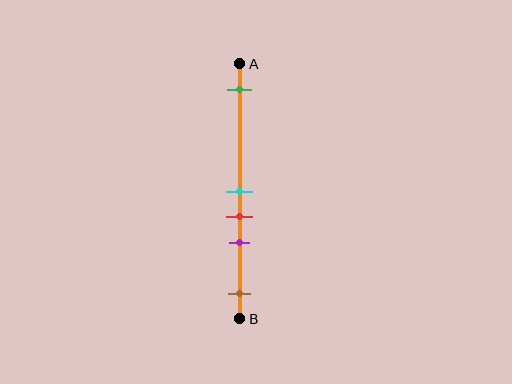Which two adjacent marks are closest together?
The cyan and red marks are the closest adjacent pair.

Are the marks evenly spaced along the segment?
No, the marks are not evenly spaced.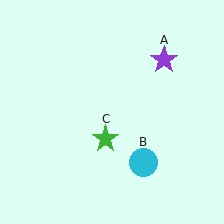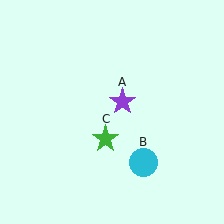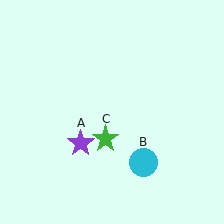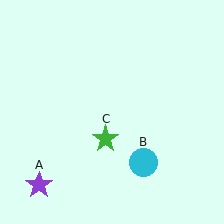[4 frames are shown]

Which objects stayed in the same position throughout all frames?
Cyan circle (object B) and green star (object C) remained stationary.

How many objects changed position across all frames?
1 object changed position: purple star (object A).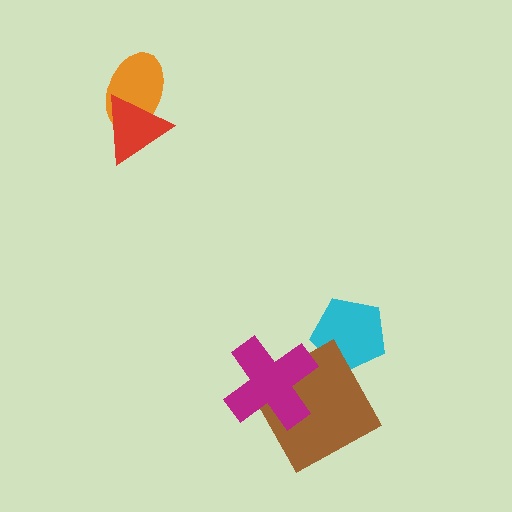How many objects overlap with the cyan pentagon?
1 object overlaps with the cyan pentagon.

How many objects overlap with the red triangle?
1 object overlaps with the red triangle.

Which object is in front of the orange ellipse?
The red triangle is in front of the orange ellipse.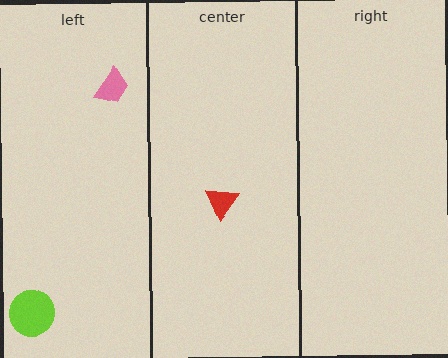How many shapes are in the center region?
1.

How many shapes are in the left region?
2.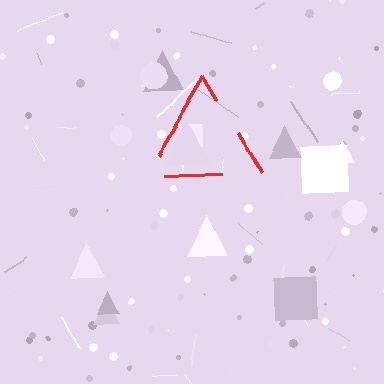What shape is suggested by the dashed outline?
The dashed outline suggests a triangle.